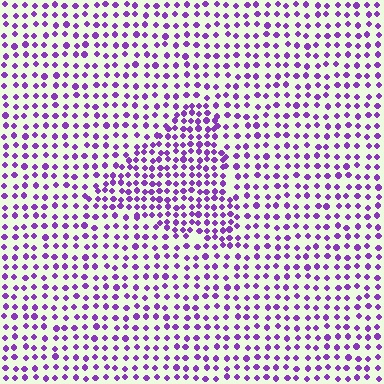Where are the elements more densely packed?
The elements are more densely packed inside the triangle boundary.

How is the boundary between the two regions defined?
The boundary is defined by a change in element density (approximately 1.7x ratio). All elements are the same color, size, and shape.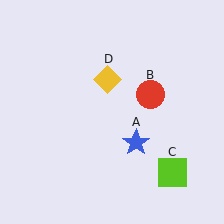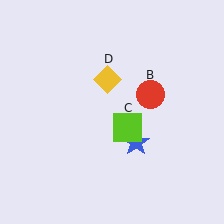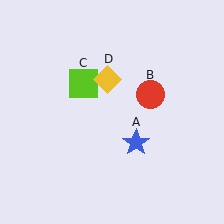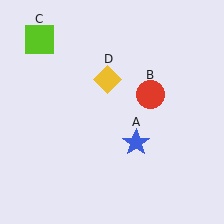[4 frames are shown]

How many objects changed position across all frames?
1 object changed position: lime square (object C).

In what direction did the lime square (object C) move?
The lime square (object C) moved up and to the left.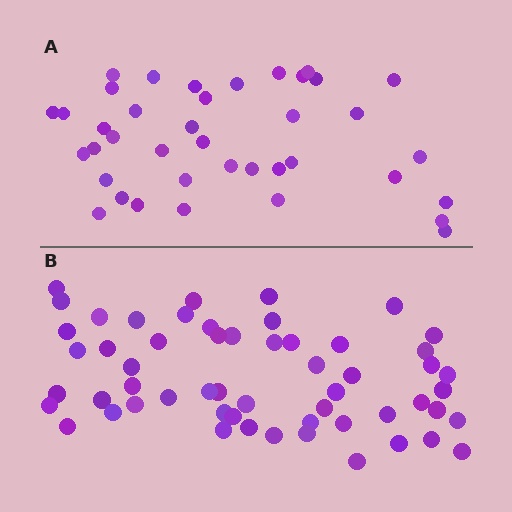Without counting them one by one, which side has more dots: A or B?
Region B (the bottom region) has more dots.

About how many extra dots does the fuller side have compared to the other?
Region B has approximately 15 more dots than region A.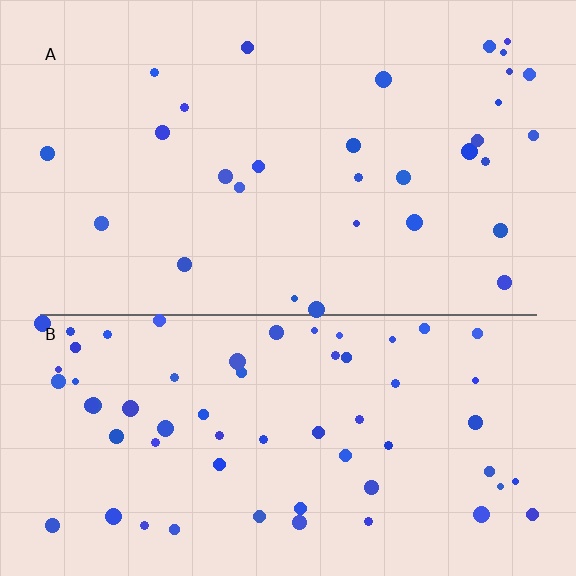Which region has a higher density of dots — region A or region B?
B (the bottom).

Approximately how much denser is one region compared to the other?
Approximately 2.2× — region B over region A.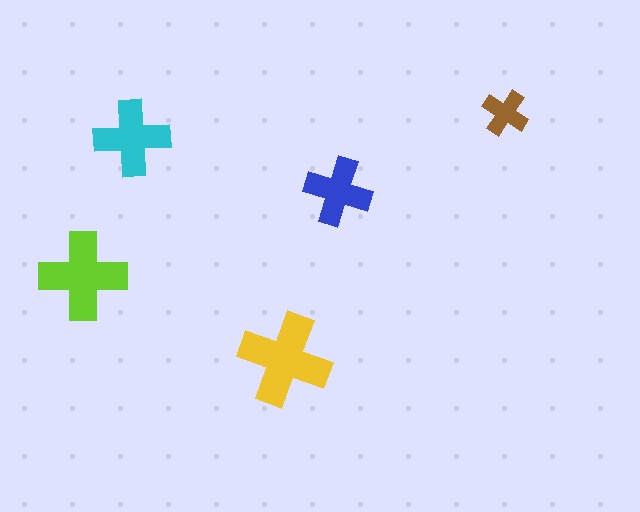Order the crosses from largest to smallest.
the yellow one, the lime one, the cyan one, the blue one, the brown one.